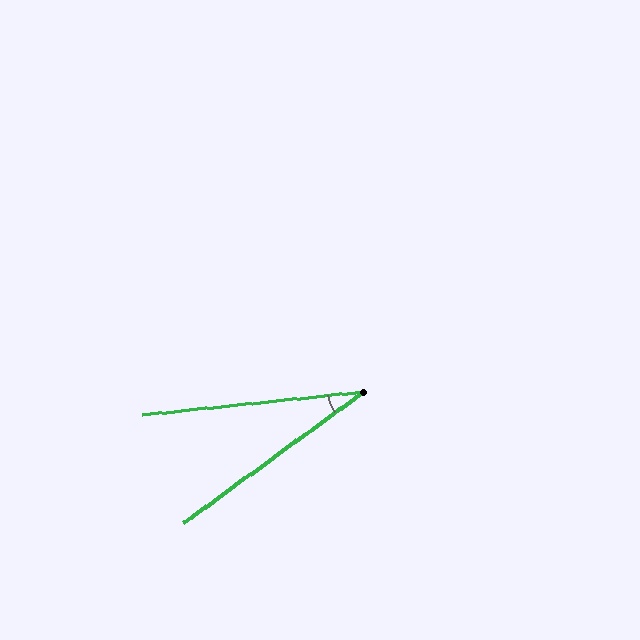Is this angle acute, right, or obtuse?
It is acute.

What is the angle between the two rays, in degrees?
Approximately 30 degrees.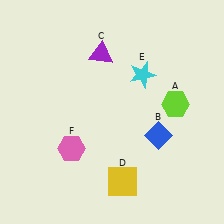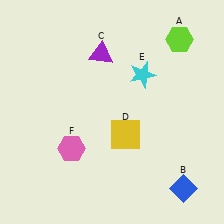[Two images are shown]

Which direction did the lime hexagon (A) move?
The lime hexagon (A) moved up.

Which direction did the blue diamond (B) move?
The blue diamond (B) moved down.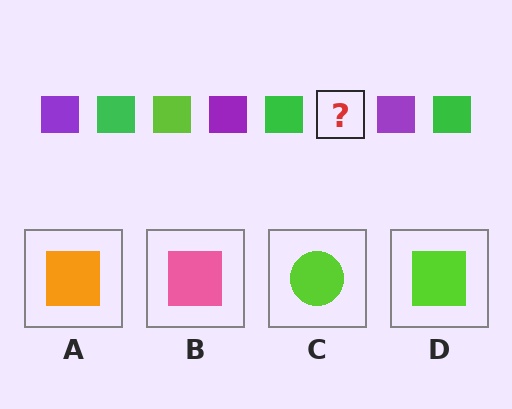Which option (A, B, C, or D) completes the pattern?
D.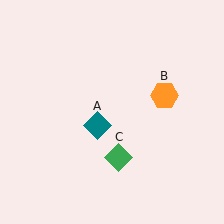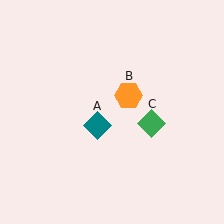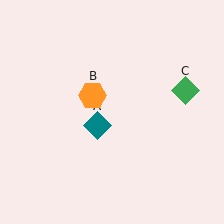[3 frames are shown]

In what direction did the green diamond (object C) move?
The green diamond (object C) moved up and to the right.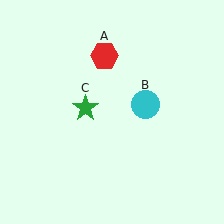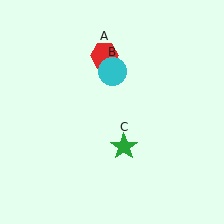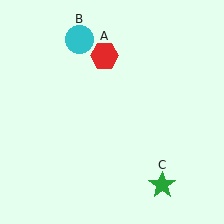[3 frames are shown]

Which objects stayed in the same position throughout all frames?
Red hexagon (object A) remained stationary.